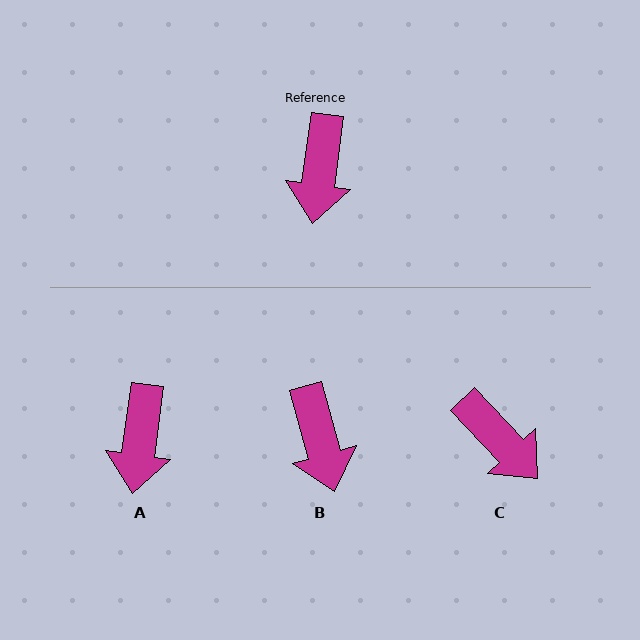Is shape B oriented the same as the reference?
No, it is off by about 23 degrees.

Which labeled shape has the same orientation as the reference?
A.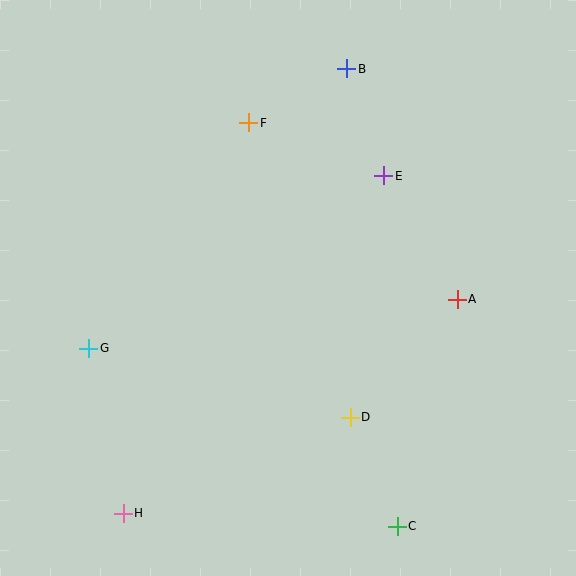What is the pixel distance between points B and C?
The distance between B and C is 460 pixels.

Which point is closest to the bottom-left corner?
Point H is closest to the bottom-left corner.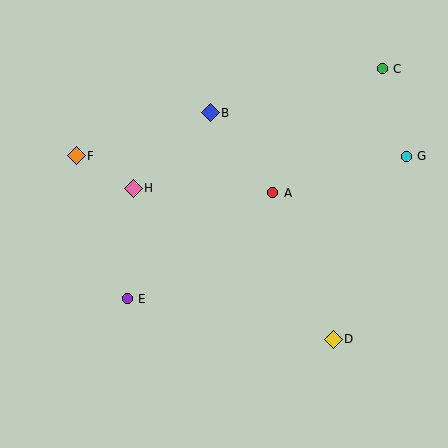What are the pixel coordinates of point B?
Point B is at (210, 113).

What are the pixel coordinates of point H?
Point H is at (133, 188).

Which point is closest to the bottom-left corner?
Point E is closest to the bottom-left corner.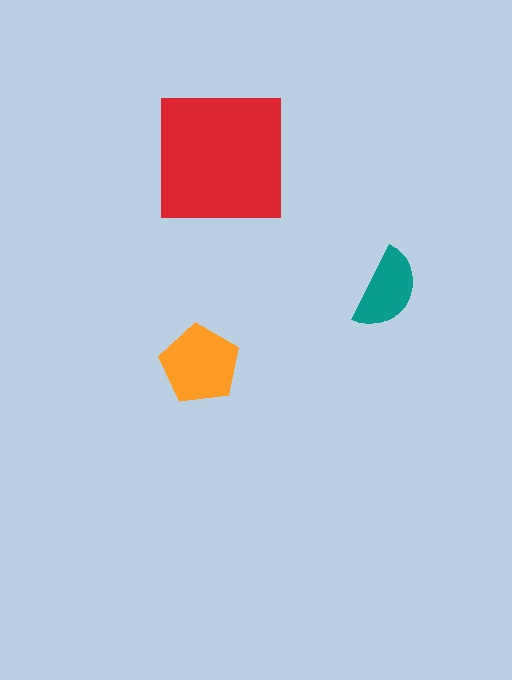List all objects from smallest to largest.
The teal semicircle, the orange pentagon, the red square.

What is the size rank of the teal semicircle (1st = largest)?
3rd.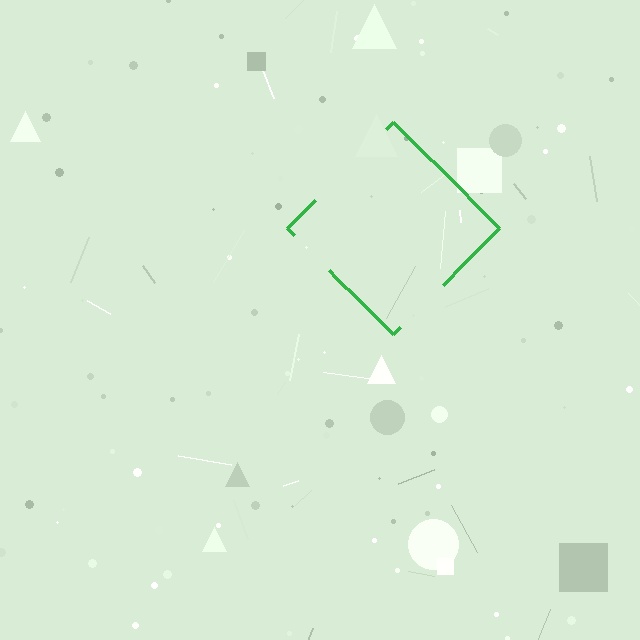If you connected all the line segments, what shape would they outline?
They would outline a diamond.